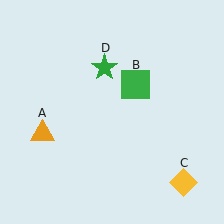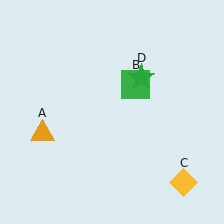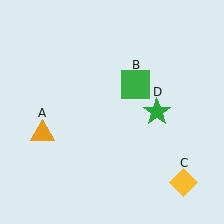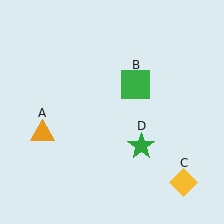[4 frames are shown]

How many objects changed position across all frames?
1 object changed position: green star (object D).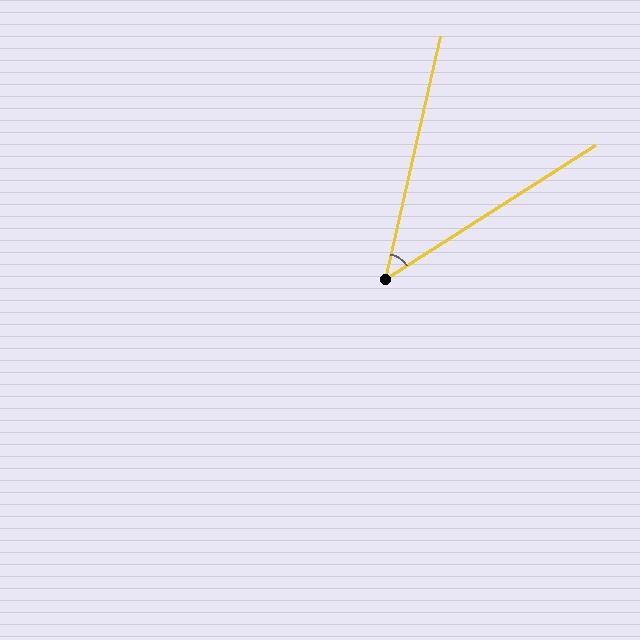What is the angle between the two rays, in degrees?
Approximately 45 degrees.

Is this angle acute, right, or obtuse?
It is acute.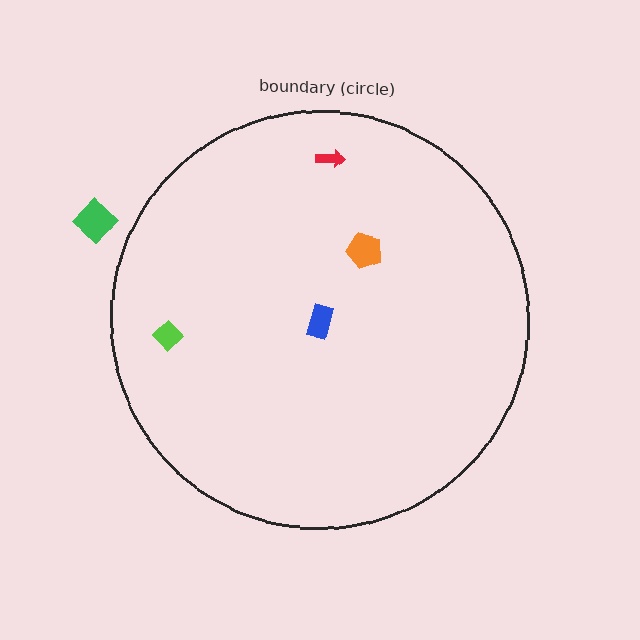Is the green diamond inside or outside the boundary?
Outside.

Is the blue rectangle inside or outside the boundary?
Inside.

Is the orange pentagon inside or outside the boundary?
Inside.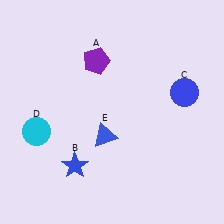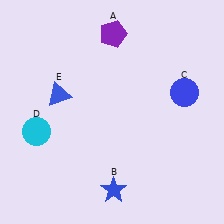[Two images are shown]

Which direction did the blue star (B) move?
The blue star (B) moved right.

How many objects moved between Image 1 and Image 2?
3 objects moved between the two images.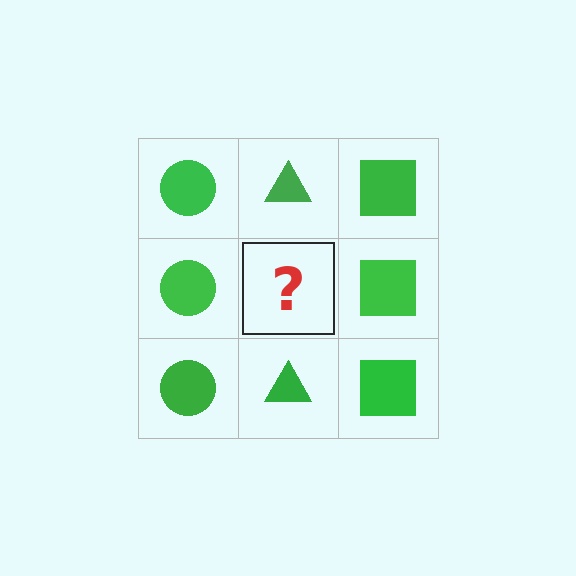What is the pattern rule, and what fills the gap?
The rule is that each column has a consistent shape. The gap should be filled with a green triangle.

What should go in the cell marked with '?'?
The missing cell should contain a green triangle.